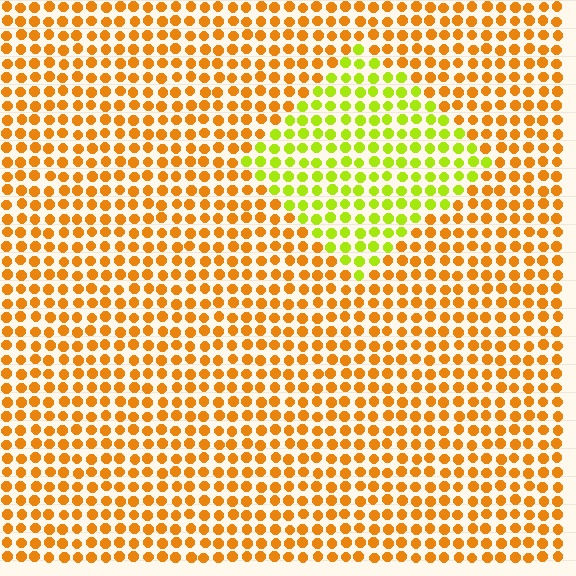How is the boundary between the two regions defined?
The boundary is defined purely by a slight shift in hue (about 47 degrees). Spacing, size, and orientation are identical on both sides.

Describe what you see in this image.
The image is filled with small orange elements in a uniform arrangement. A diamond-shaped region is visible where the elements are tinted to a slightly different hue, forming a subtle color boundary.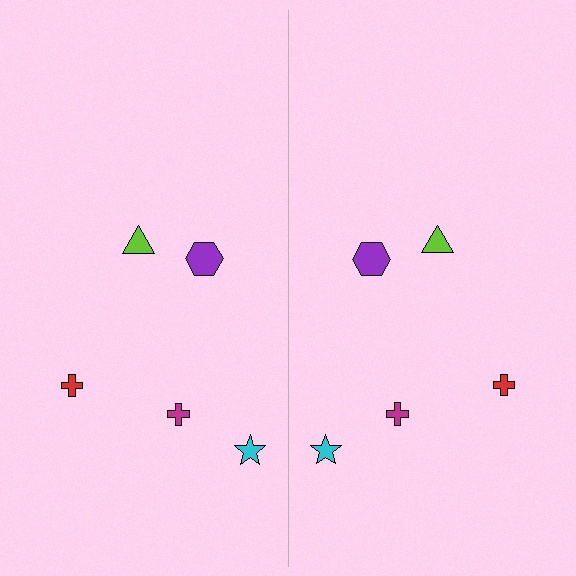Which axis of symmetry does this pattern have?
The pattern has a vertical axis of symmetry running through the center of the image.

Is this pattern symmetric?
Yes, this pattern has bilateral (reflection) symmetry.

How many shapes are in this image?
There are 10 shapes in this image.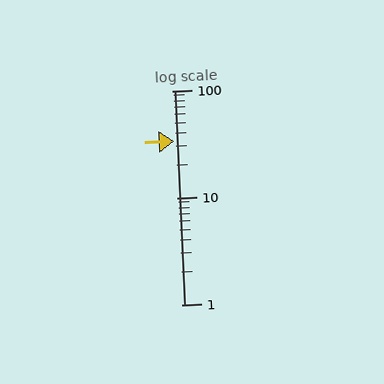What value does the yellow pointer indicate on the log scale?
The pointer indicates approximately 34.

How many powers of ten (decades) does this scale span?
The scale spans 2 decades, from 1 to 100.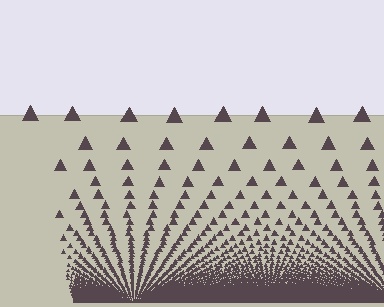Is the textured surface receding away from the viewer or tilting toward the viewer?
The surface appears to tilt toward the viewer. Texture elements get larger and sparser toward the top.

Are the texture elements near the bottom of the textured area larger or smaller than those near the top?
Smaller. The gradient is inverted — elements near the bottom are smaller and denser.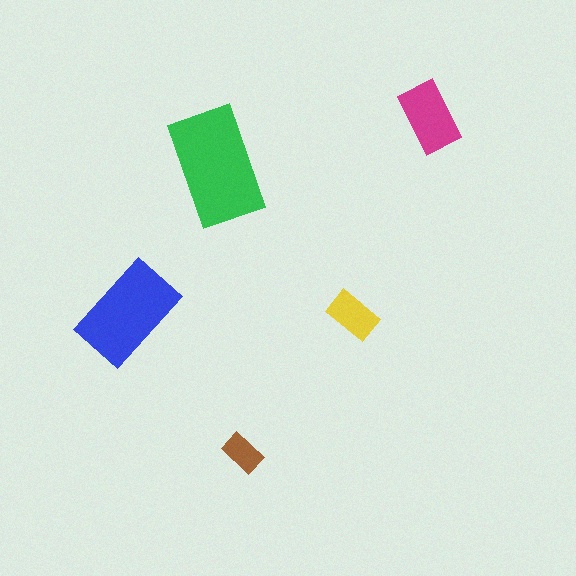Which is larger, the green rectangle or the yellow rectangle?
The green one.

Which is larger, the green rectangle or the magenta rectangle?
The green one.